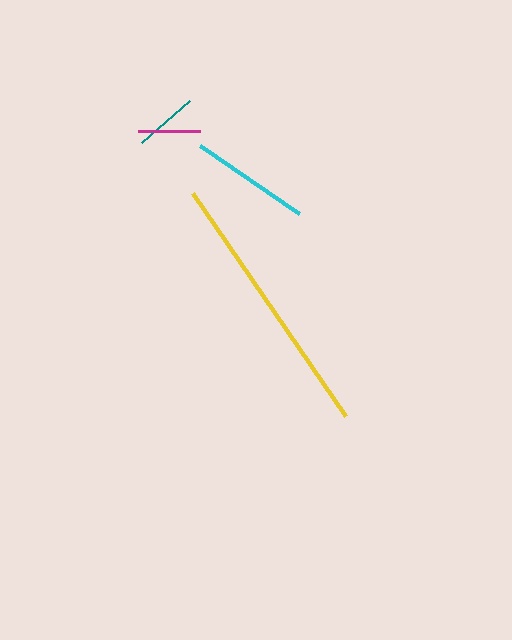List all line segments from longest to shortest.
From longest to shortest: yellow, cyan, teal, magenta.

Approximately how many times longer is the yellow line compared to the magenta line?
The yellow line is approximately 4.4 times the length of the magenta line.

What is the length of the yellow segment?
The yellow segment is approximately 270 pixels long.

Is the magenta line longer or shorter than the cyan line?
The cyan line is longer than the magenta line.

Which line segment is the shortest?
The magenta line is the shortest at approximately 62 pixels.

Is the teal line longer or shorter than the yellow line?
The yellow line is longer than the teal line.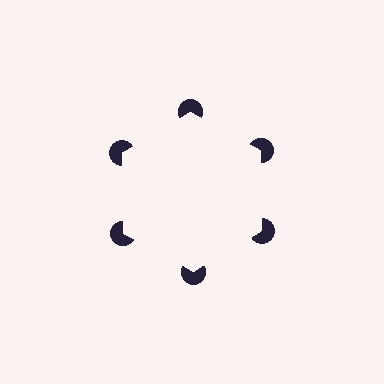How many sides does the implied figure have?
6 sides.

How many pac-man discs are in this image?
There are 6 — one at each vertex of the illusory hexagon.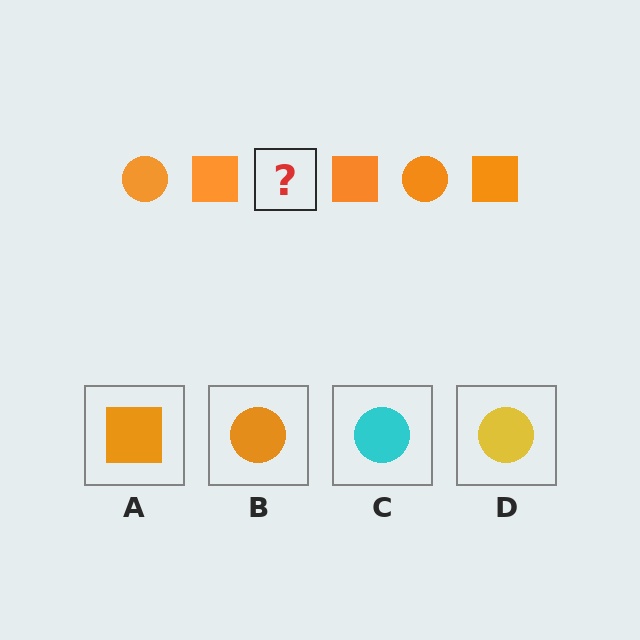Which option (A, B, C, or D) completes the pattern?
B.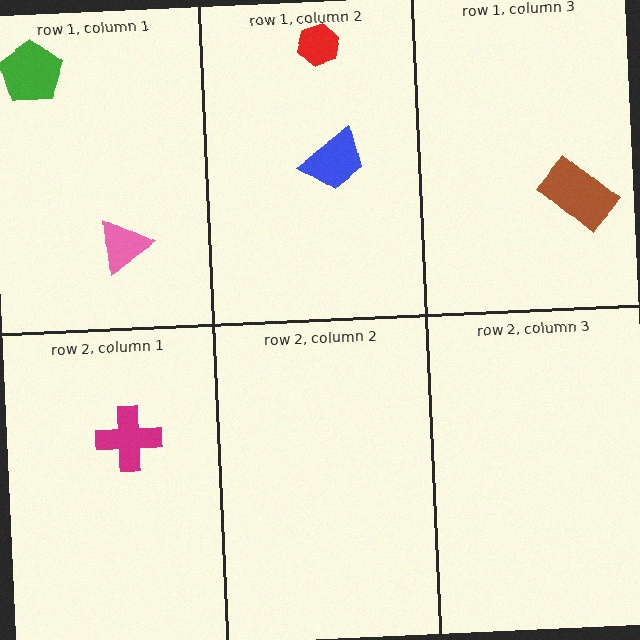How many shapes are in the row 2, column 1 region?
1.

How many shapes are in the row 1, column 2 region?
2.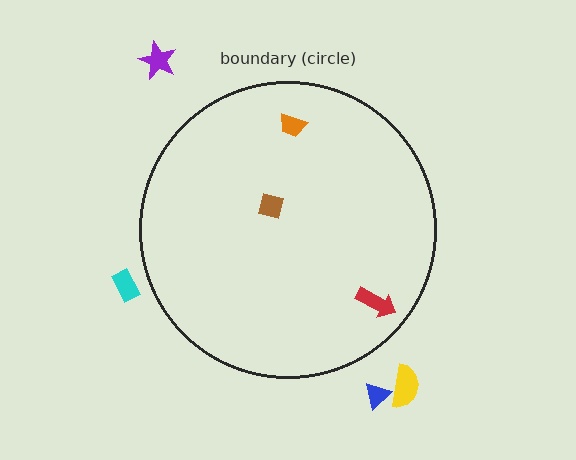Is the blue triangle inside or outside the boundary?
Outside.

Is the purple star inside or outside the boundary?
Outside.